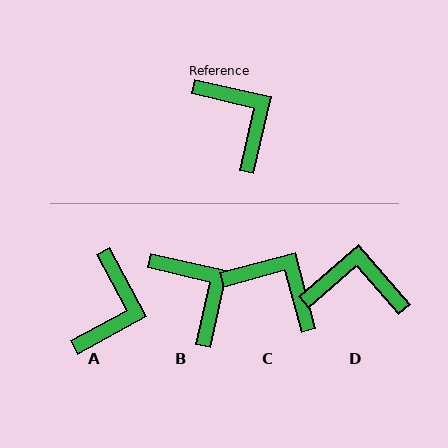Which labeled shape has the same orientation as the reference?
B.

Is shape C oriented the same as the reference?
No, it is off by about 28 degrees.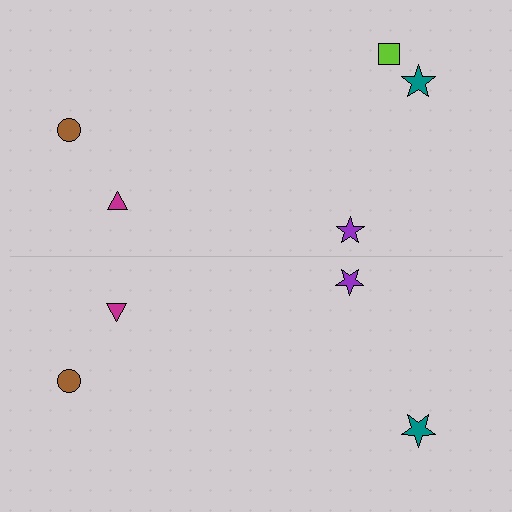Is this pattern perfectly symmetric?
No, the pattern is not perfectly symmetric. A lime square is missing from the bottom side.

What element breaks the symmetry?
A lime square is missing from the bottom side.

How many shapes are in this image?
There are 9 shapes in this image.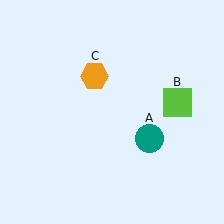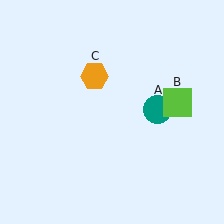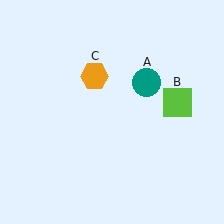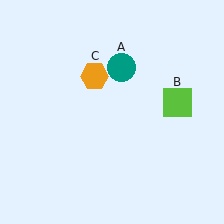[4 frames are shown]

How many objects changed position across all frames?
1 object changed position: teal circle (object A).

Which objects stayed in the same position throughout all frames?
Lime square (object B) and orange hexagon (object C) remained stationary.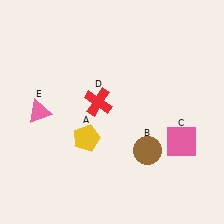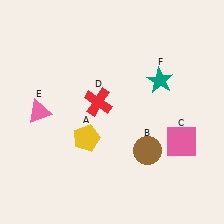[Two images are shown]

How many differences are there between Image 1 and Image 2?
There is 1 difference between the two images.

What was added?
A teal star (F) was added in Image 2.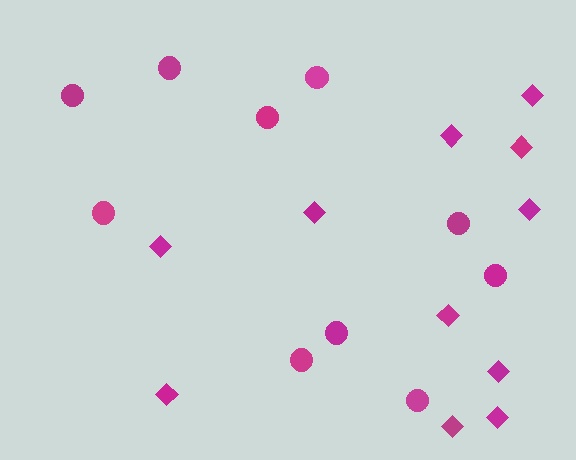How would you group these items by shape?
There are 2 groups: one group of diamonds (11) and one group of circles (10).